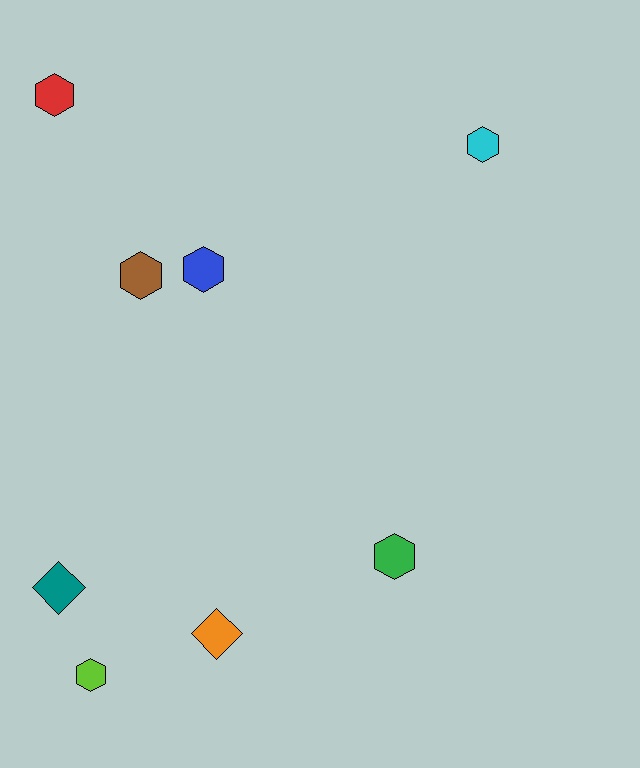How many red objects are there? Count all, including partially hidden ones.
There is 1 red object.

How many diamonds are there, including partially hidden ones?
There are 2 diamonds.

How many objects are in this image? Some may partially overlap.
There are 8 objects.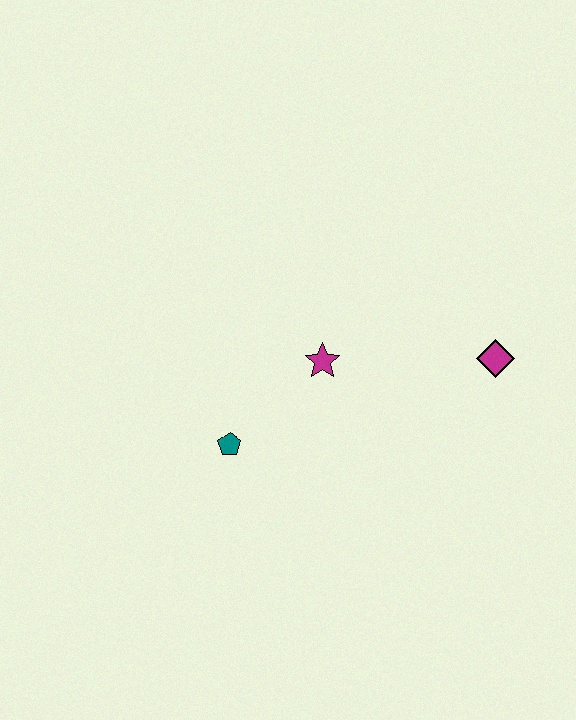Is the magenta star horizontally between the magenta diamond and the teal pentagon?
Yes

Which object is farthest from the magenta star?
The magenta diamond is farthest from the magenta star.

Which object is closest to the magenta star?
The teal pentagon is closest to the magenta star.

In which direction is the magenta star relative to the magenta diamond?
The magenta star is to the left of the magenta diamond.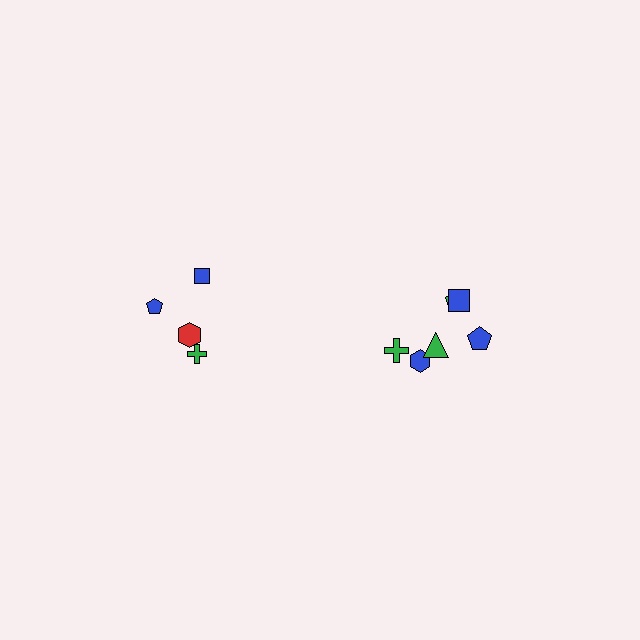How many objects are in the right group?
There are 6 objects.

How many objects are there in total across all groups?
There are 10 objects.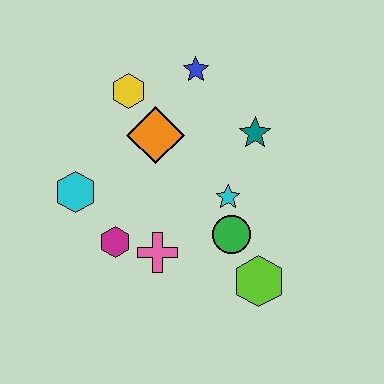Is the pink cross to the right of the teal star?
No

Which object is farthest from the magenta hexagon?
The blue star is farthest from the magenta hexagon.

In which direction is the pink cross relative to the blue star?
The pink cross is below the blue star.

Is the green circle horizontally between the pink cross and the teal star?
Yes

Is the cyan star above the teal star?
No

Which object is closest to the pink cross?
The magenta hexagon is closest to the pink cross.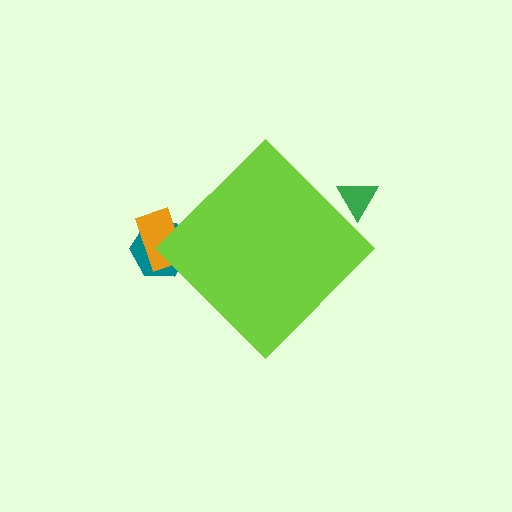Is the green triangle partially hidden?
Yes, the green triangle is partially hidden behind the lime diamond.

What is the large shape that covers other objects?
A lime diamond.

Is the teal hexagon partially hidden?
Yes, the teal hexagon is partially hidden behind the lime diamond.